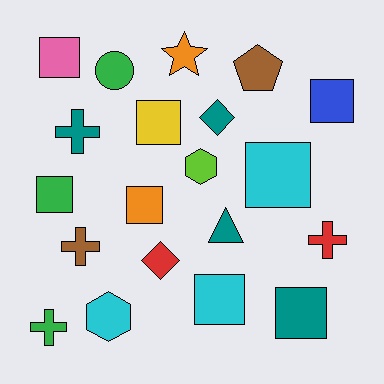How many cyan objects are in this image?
There are 3 cyan objects.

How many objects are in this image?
There are 20 objects.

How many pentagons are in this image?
There is 1 pentagon.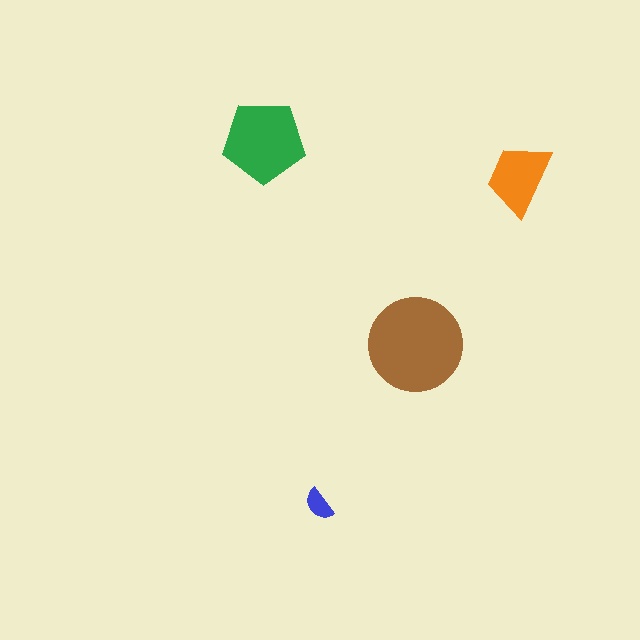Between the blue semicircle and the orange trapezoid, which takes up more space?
The orange trapezoid.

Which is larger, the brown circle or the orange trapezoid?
The brown circle.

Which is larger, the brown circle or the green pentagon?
The brown circle.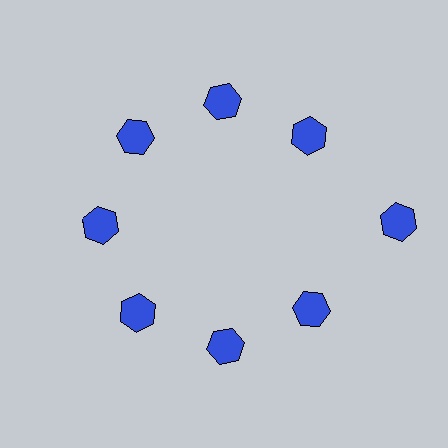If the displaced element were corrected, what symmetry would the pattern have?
It would have 8-fold rotational symmetry — the pattern would map onto itself every 45 degrees.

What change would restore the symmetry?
The symmetry would be restored by moving it inward, back onto the ring so that all 8 hexagons sit at equal angles and equal distance from the center.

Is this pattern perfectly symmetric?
No. The 8 blue hexagons are arranged in a ring, but one element near the 3 o'clock position is pushed outward from the center, breaking the 8-fold rotational symmetry.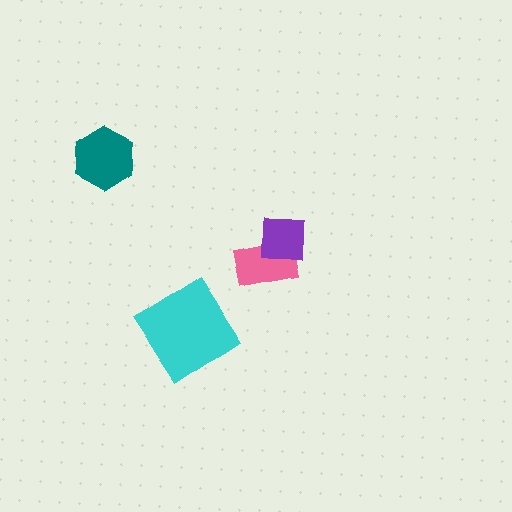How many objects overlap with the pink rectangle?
1 object overlaps with the pink rectangle.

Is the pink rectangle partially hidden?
Yes, it is partially covered by another shape.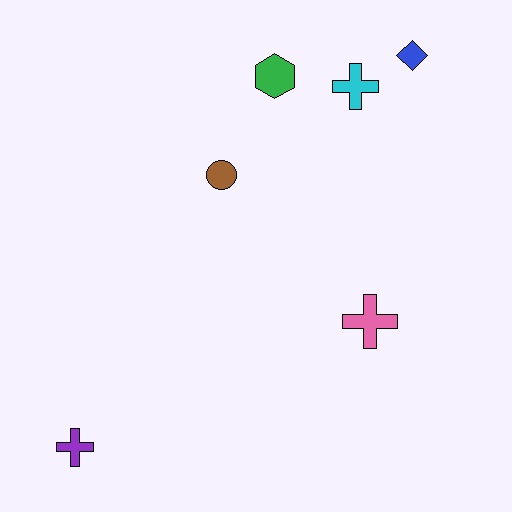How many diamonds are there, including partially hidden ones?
There is 1 diamond.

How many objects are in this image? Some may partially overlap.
There are 6 objects.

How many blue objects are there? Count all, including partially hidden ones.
There is 1 blue object.